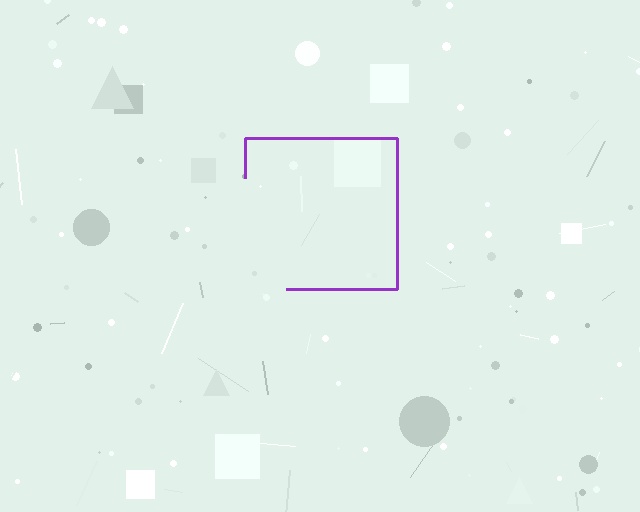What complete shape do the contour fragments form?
The contour fragments form a square.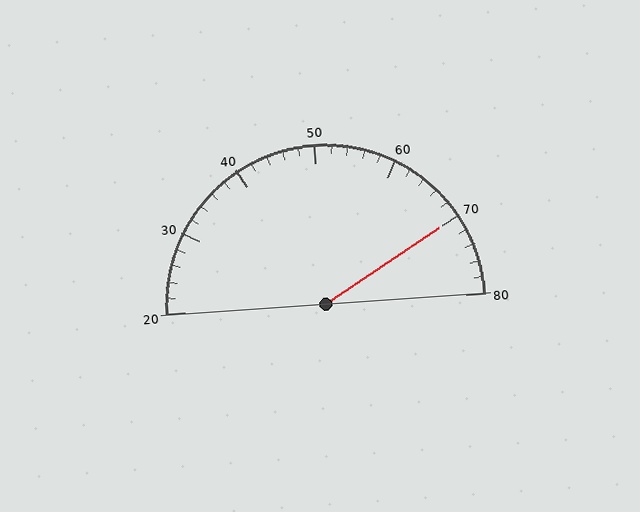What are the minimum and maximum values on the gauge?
The gauge ranges from 20 to 80.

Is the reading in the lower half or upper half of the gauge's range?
The reading is in the upper half of the range (20 to 80).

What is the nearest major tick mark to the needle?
The nearest major tick mark is 70.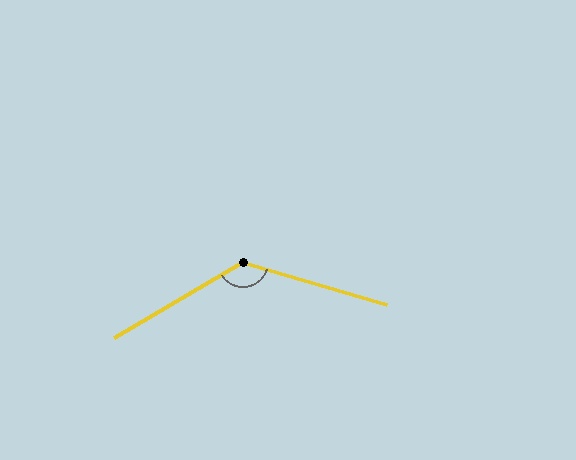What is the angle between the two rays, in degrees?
Approximately 133 degrees.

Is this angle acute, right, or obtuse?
It is obtuse.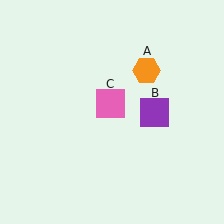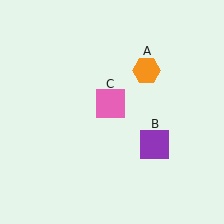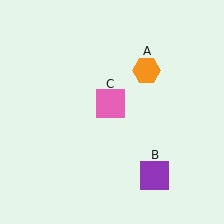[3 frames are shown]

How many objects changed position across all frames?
1 object changed position: purple square (object B).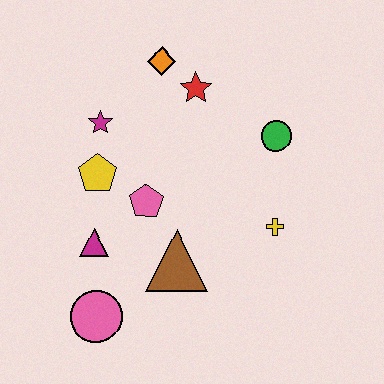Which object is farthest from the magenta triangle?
The green circle is farthest from the magenta triangle.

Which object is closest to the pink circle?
The magenta triangle is closest to the pink circle.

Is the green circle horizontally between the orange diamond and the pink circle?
No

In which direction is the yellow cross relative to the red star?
The yellow cross is below the red star.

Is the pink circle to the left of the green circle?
Yes